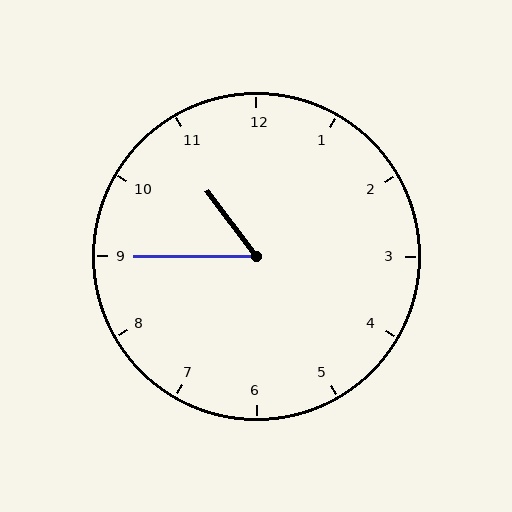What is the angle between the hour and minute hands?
Approximately 52 degrees.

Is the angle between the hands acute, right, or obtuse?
It is acute.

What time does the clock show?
10:45.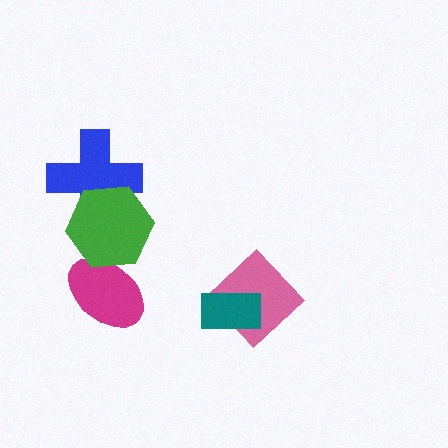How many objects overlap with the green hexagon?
2 objects overlap with the green hexagon.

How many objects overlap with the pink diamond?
1 object overlaps with the pink diamond.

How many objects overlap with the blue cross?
1 object overlaps with the blue cross.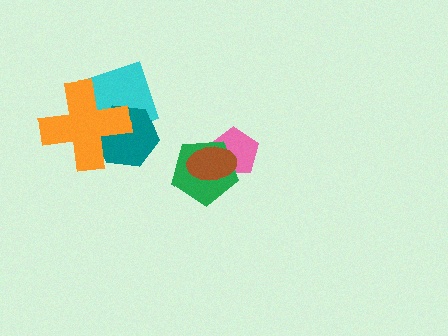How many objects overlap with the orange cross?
2 objects overlap with the orange cross.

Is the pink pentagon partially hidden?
Yes, it is partially covered by another shape.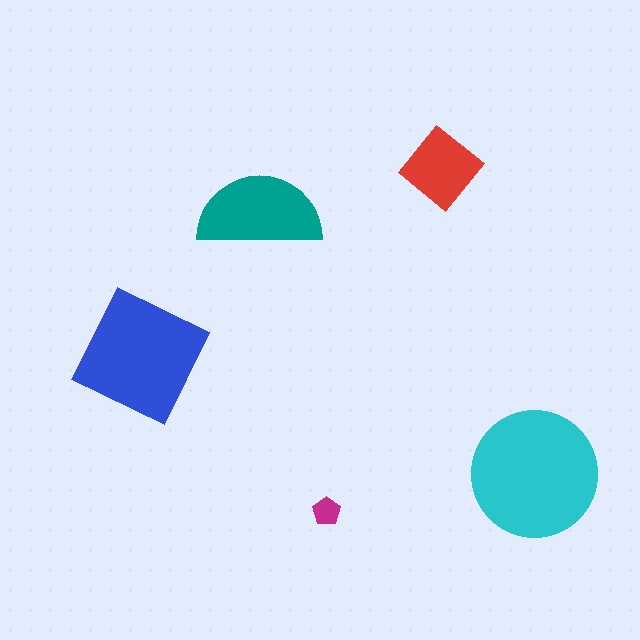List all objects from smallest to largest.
The magenta pentagon, the red diamond, the teal semicircle, the blue square, the cyan circle.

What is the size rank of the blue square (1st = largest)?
2nd.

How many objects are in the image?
There are 5 objects in the image.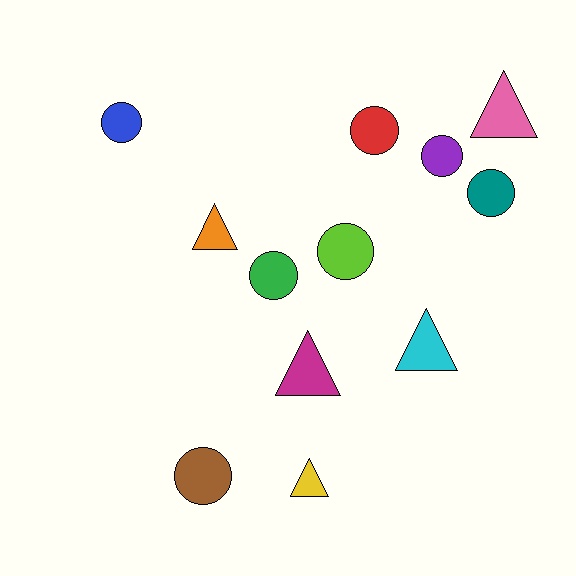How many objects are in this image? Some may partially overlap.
There are 12 objects.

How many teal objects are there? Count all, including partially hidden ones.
There is 1 teal object.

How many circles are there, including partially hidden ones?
There are 7 circles.